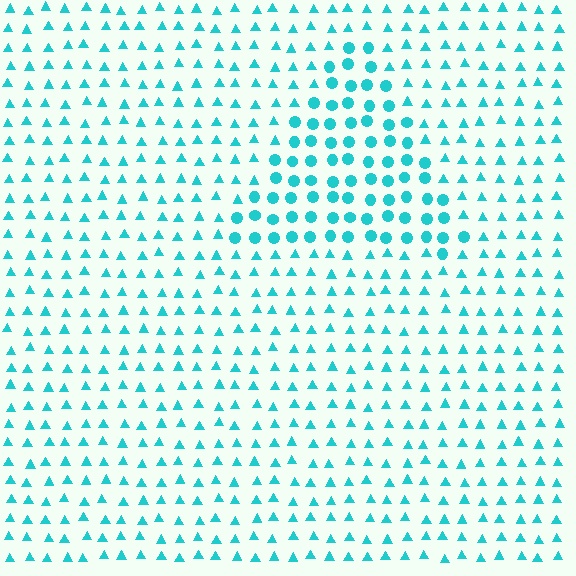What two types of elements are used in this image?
The image uses circles inside the triangle region and triangles outside it.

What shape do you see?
I see a triangle.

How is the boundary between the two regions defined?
The boundary is defined by a change in element shape: circles inside vs. triangles outside. All elements share the same color and spacing.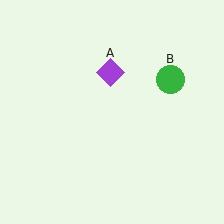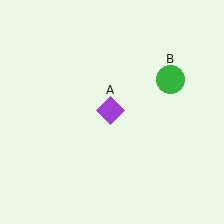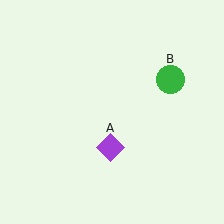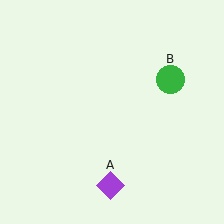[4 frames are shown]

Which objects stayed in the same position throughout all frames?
Green circle (object B) remained stationary.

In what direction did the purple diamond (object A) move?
The purple diamond (object A) moved down.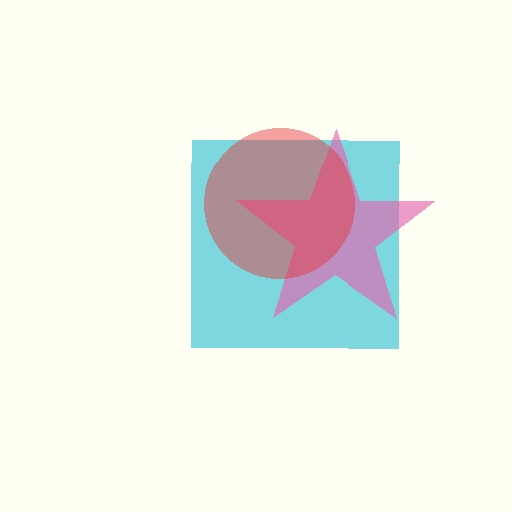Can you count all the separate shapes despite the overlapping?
Yes, there are 3 separate shapes.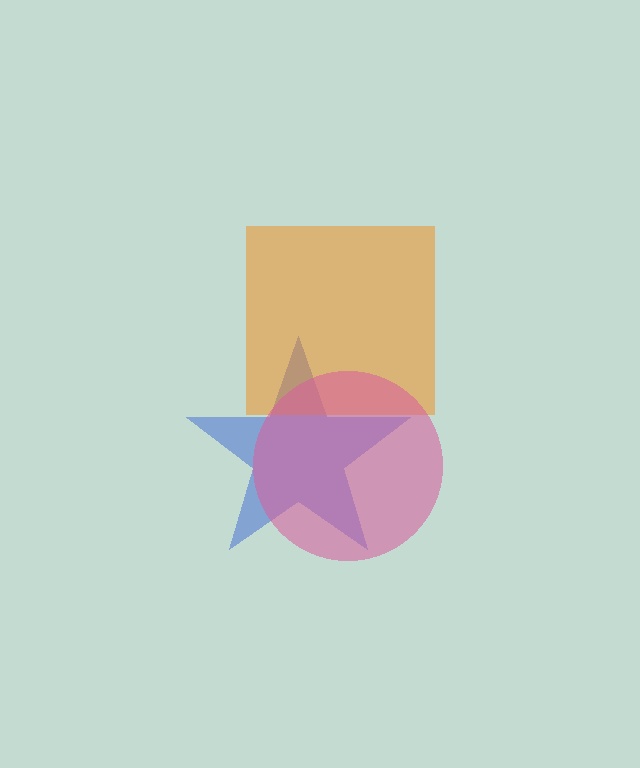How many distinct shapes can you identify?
There are 3 distinct shapes: a blue star, an orange square, a pink circle.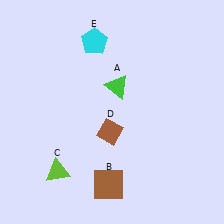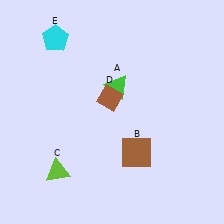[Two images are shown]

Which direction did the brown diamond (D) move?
The brown diamond (D) moved up.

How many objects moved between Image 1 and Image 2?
3 objects moved between the two images.